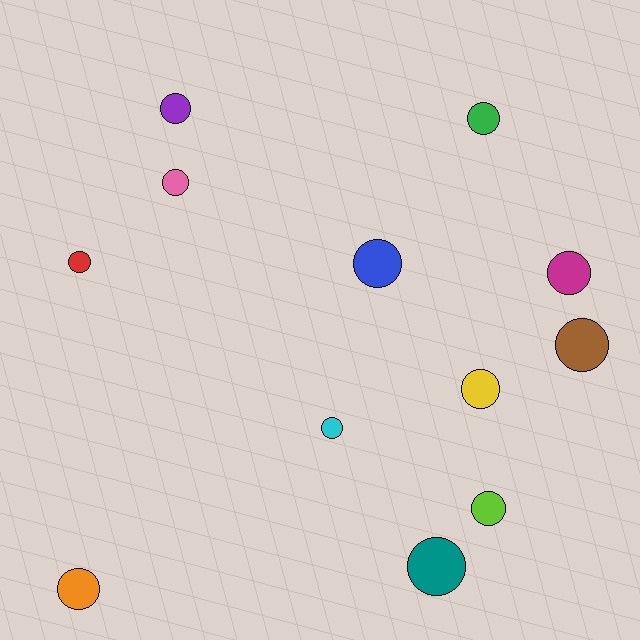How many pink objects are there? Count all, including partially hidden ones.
There is 1 pink object.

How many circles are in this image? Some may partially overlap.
There are 12 circles.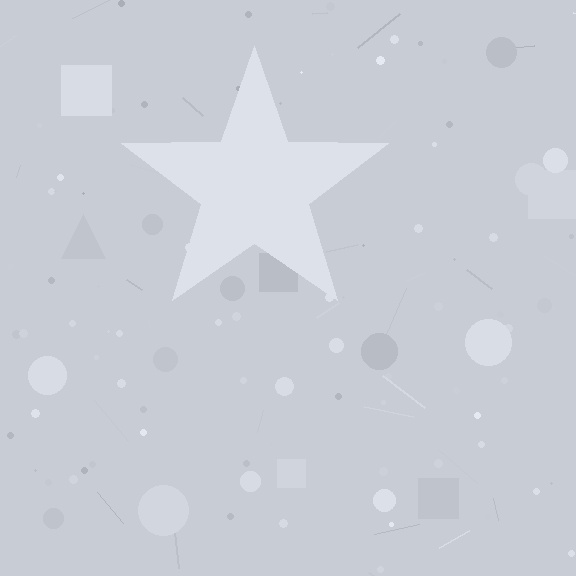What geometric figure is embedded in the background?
A star is embedded in the background.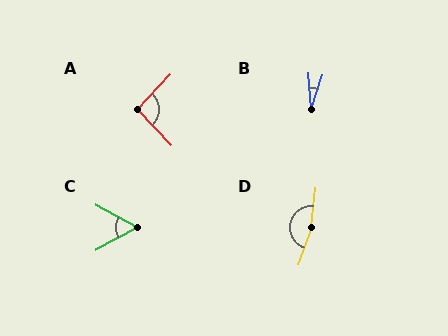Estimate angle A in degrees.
Approximately 93 degrees.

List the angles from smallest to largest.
B (22°), C (56°), A (93°), D (167°).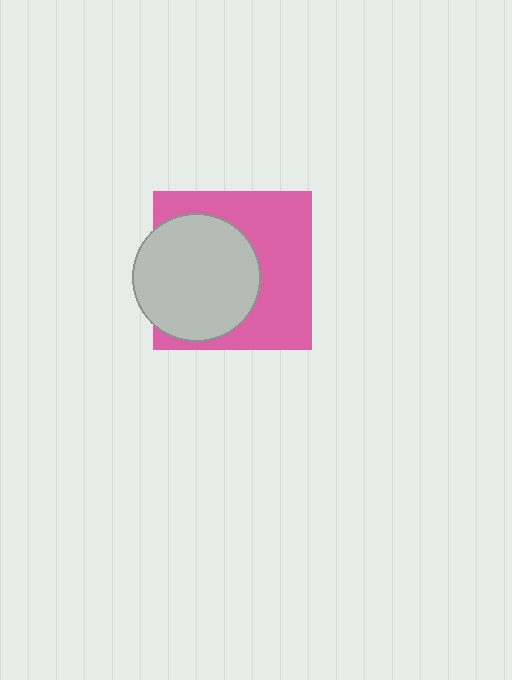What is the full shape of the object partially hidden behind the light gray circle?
The partially hidden object is a pink square.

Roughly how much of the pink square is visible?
About half of it is visible (roughly 54%).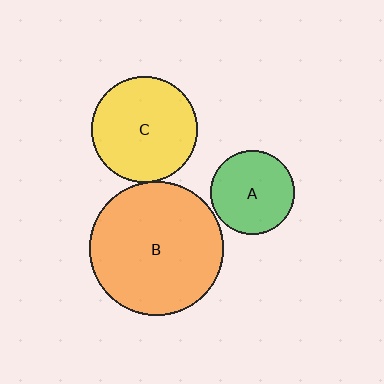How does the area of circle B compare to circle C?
Approximately 1.6 times.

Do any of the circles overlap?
No, none of the circles overlap.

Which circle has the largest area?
Circle B (orange).